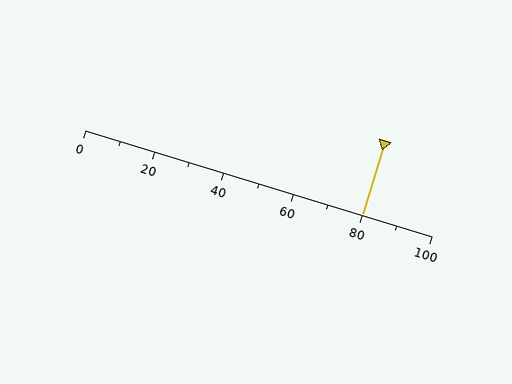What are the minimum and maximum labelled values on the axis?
The axis runs from 0 to 100.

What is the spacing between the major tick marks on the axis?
The major ticks are spaced 20 apart.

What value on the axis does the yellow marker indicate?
The marker indicates approximately 80.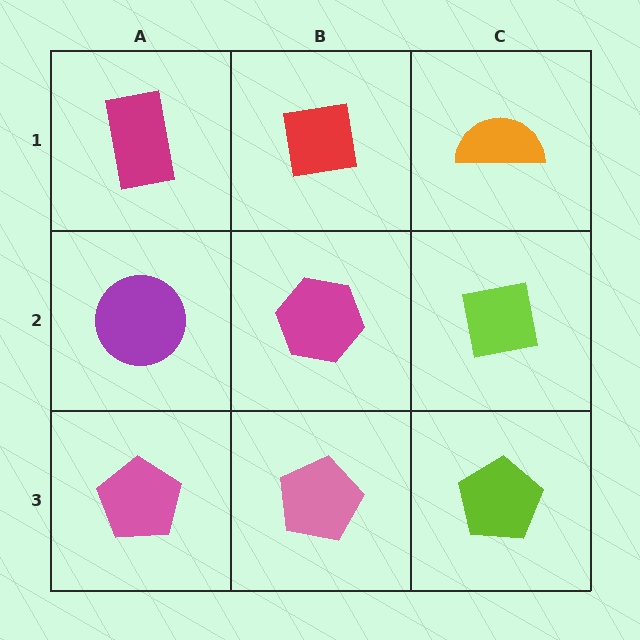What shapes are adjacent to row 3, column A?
A purple circle (row 2, column A), a pink pentagon (row 3, column B).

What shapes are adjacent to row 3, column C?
A lime square (row 2, column C), a pink pentagon (row 3, column B).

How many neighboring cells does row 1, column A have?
2.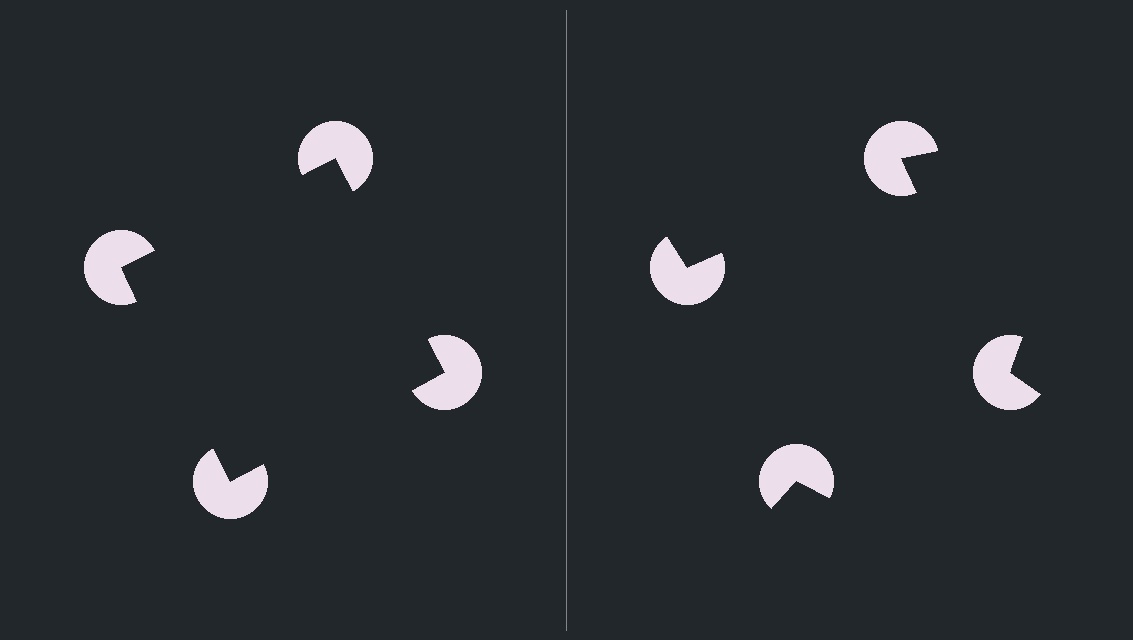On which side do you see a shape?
An illusory square appears on the left side. On the right side the wedge cuts are rotated, so no coherent shape forms.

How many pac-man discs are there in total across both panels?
8 — 4 on each side.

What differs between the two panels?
The pac-man discs are positioned identically on both sides; only the wedge orientations differ. On the left they align to a square; on the right they are misaligned.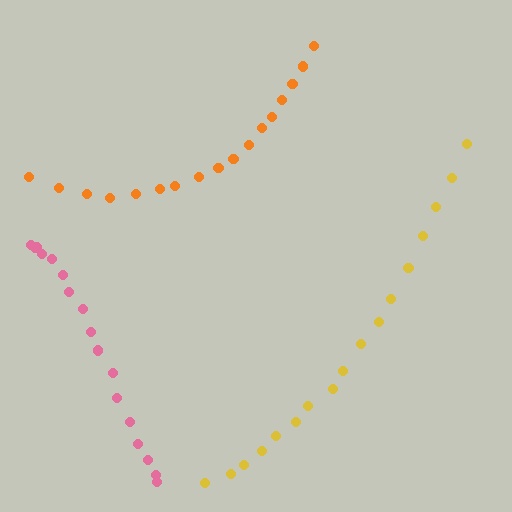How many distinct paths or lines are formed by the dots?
There are 3 distinct paths.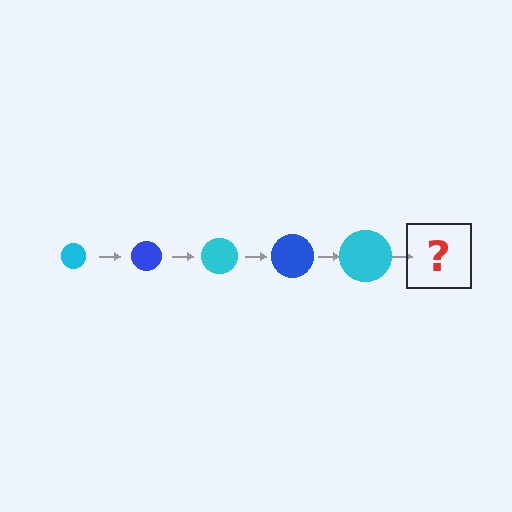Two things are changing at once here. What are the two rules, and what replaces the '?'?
The two rules are that the circle grows larger each step and the color cycles through cyan and blue. The '?' should be a blue circle, larger than the previous one.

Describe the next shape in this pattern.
It should be a blue circle, larger than the previous one.